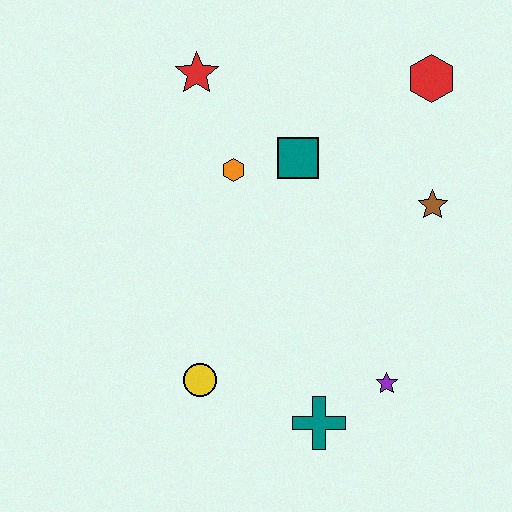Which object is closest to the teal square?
The orange hexagon is closest to the teal square.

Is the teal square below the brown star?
No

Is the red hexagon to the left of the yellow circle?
No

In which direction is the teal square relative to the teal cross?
The teal square is above the teal cross.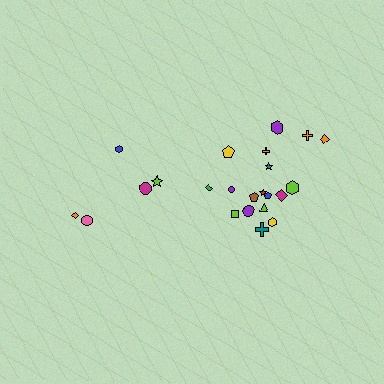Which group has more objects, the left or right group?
The right group.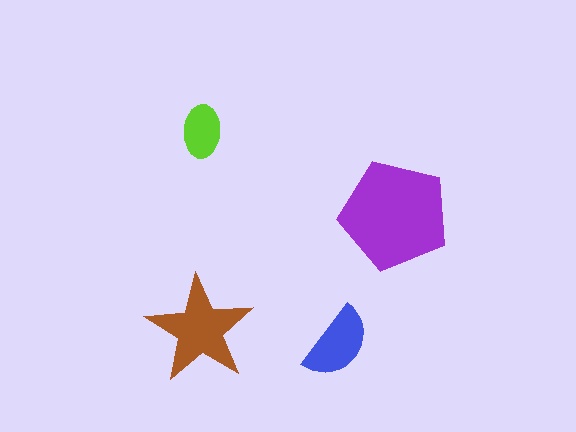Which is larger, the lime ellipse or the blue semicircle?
The blue semicircle.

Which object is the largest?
The purple pentagon.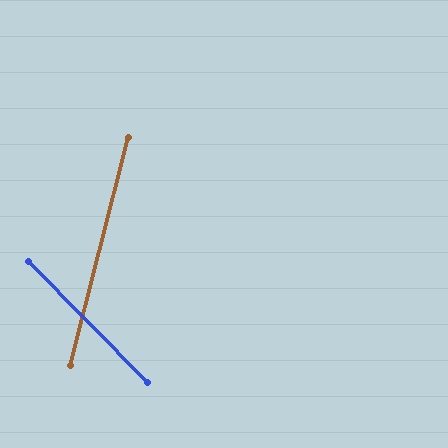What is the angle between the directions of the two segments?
Approximately 59 degrees.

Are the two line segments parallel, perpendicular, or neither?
Neither parallel nor perpendicular — they differ by about 59°.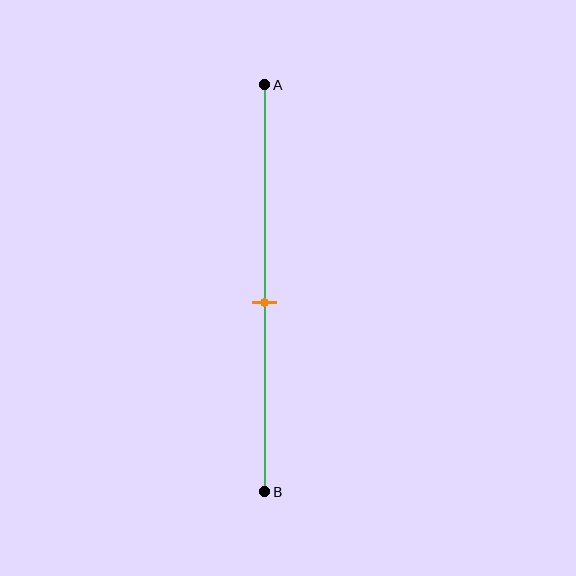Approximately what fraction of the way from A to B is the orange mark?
The orange mark is approximately 55% of the way from A to B.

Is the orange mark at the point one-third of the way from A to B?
No, the mark is at about 55% from A, not at the 33% one-third point.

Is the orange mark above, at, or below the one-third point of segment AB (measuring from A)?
The orange mark is below the one-third point of segment AB.